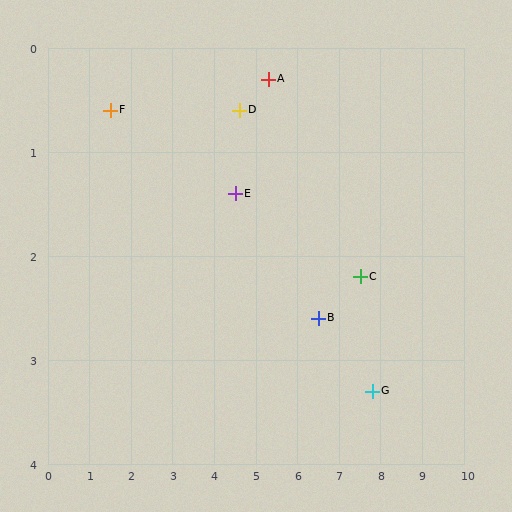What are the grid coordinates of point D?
Point D is at approximately (4.6, 0.6).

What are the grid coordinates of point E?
Point E is at approximately (4.5, 1.4).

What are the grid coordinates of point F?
Point F is at approximately (1.5, 0.6).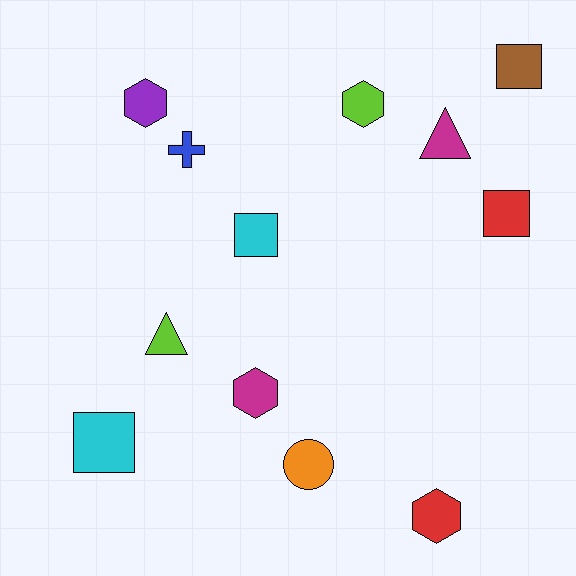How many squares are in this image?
There are 4 squares.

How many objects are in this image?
There are 12 objects.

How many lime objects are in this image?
There are 2 lime objects.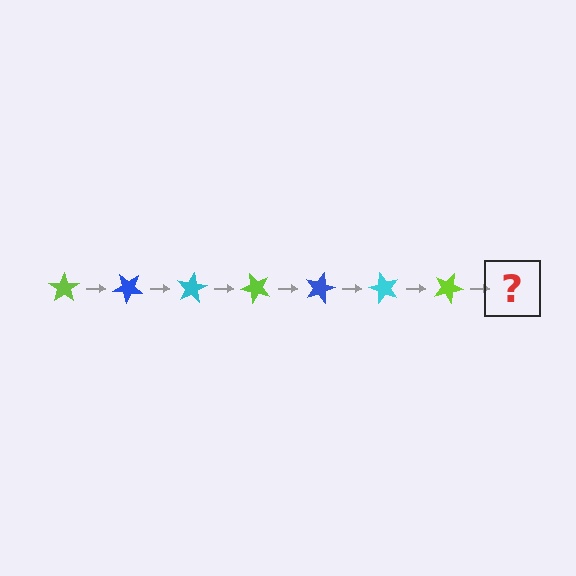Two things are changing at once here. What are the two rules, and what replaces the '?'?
The two rules are that it rotates 40 degrees each step and the color cycles through lime, blue, and cyan. The '?' should be a blue star, rotated 280 degrees from the start.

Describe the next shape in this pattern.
It should be a blue star, rotated 280 degrees from the start.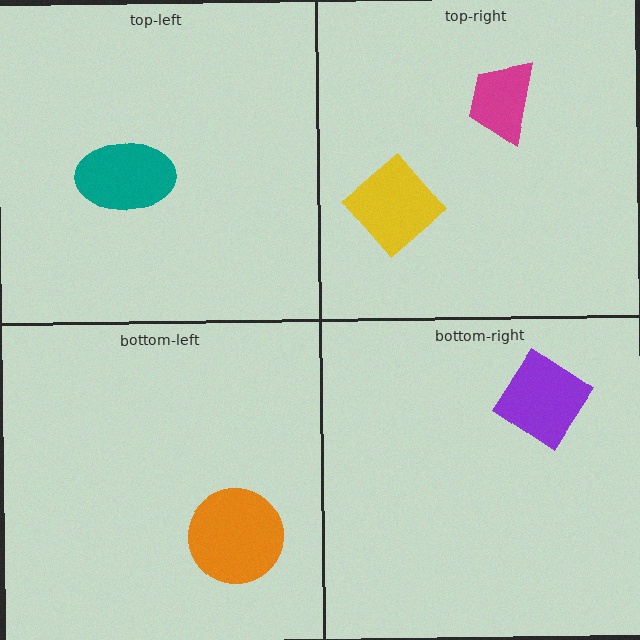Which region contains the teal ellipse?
The top-left region.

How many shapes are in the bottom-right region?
1.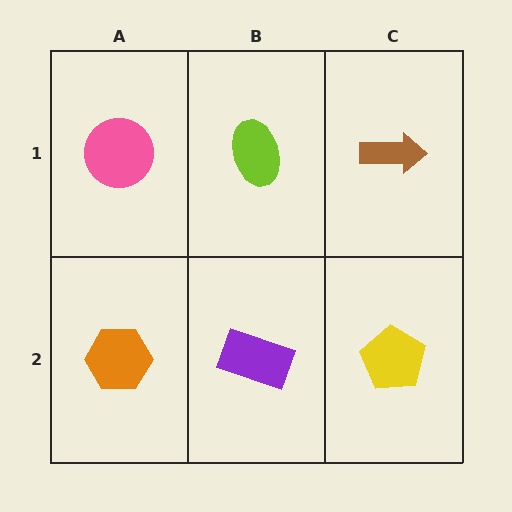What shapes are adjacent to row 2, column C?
A brown arrow (row 1, column C), a purple rectangle (row 2, column B).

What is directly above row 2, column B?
A lime ellipse.